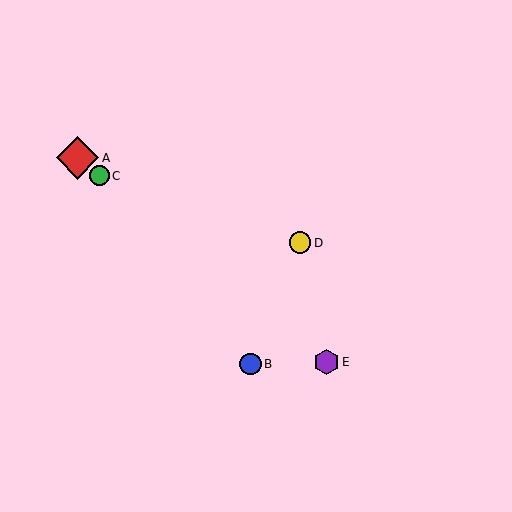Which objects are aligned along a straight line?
Objects A, C, E are aligned along a straight line.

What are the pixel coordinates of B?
Object B is at (250, 364).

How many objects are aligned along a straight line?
3 objects (A, C, E) are aligned along a straight line.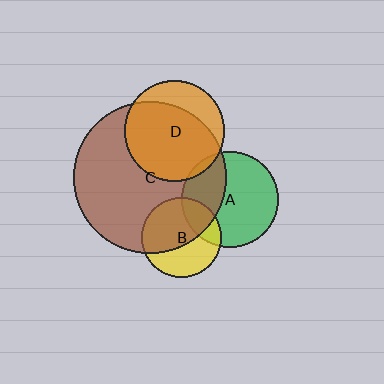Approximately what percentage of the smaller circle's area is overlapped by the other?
Approximately 75%.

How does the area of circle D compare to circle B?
Approximately 1.6 times.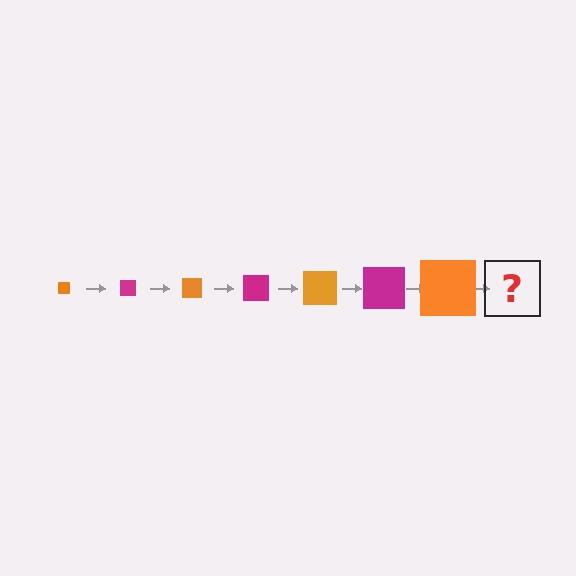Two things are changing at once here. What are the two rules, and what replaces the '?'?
The two rules are that the square grows larger each step and the color cycles through orange and magenta. The '?' should be a magenta square, larger than the previous one.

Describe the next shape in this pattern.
It should be a magenta square, larger than the previous one.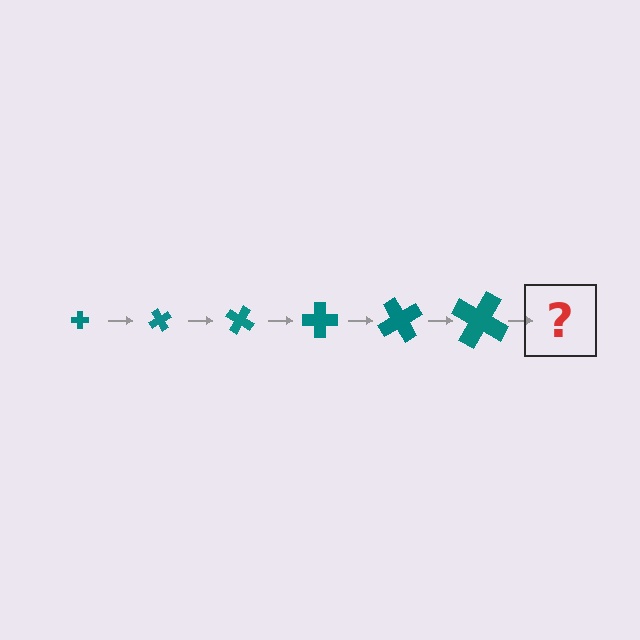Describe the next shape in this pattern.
It should be a cross, larger than the previous one and rotated 360 degrees from the start.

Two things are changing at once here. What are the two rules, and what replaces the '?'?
The two rules are that the cross grows larger each step and it rotates 60 degrees each step. The '?' should be a cross, larger than the previous one and rotated 360 degrees from the start.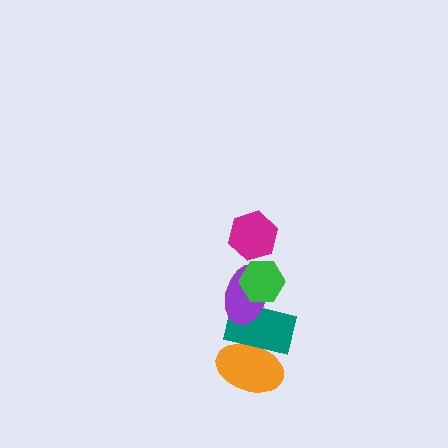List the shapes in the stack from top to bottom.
From top to bottom: the magenta hexagon, the green hexagon, the purple ellipse, the teal rectangle, the orange ellipse.